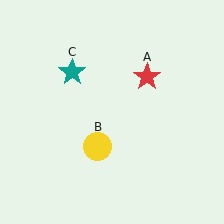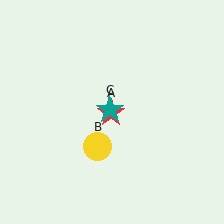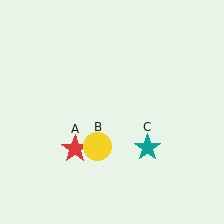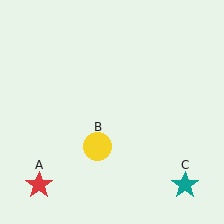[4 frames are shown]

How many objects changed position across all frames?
2 objects changed position: red star (object A), teal star (object C).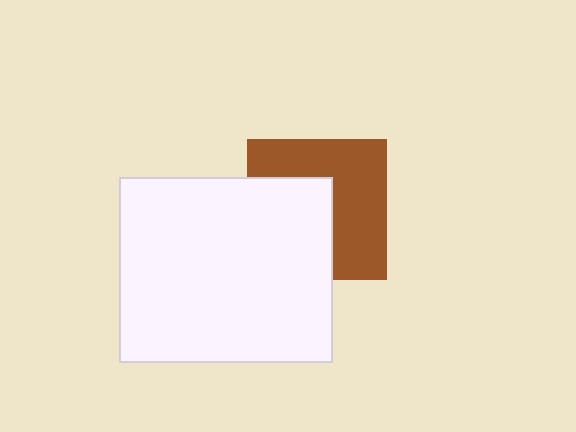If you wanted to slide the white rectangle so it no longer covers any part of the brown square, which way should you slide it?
Slide it left — that is the most direct way to separate the two shapes.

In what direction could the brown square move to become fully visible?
The brown square could move right. That would shift it out from behind the white rectangle entirely.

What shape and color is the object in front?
The object in front is a white rectangle.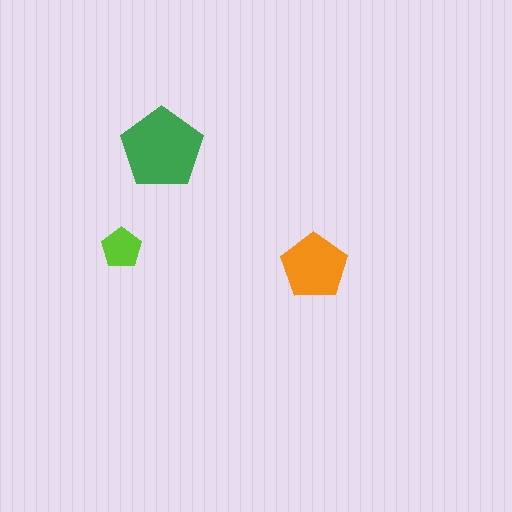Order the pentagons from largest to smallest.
the green one, the orange one, the lime one.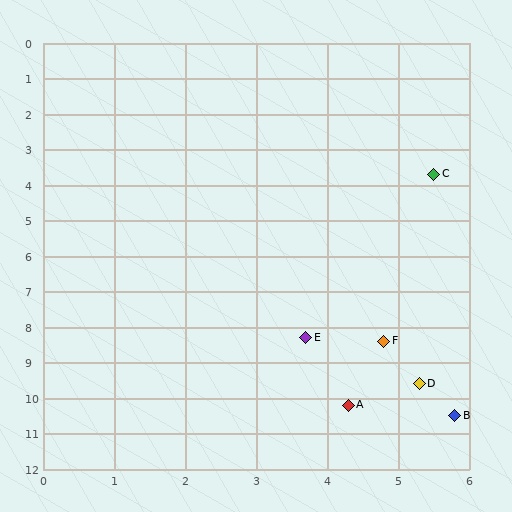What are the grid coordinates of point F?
Point F is at approximately (4.8, 8.4).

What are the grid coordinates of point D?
Point D is at approximately (5.3, 9.6).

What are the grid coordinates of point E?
Point E is at approximately (3.7, 8.3).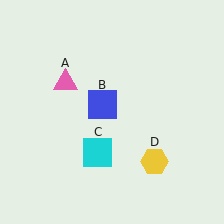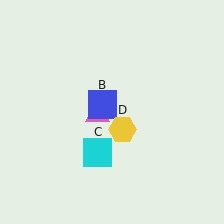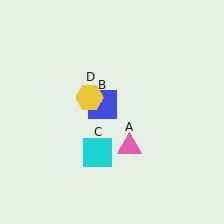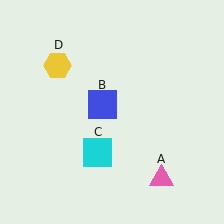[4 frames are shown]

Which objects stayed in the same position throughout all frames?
Blue square (object B) and cyan square (object C) remained stationary.